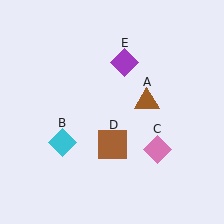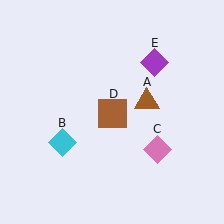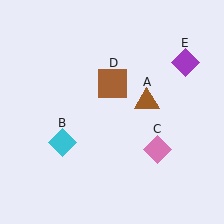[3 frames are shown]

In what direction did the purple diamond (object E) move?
The purple diamond (object E) moved right.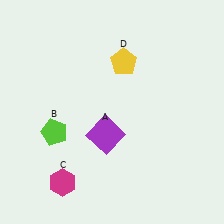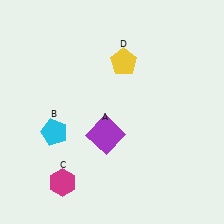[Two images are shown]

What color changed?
The pentagon (B) changed from lime in Image 1 to cyan in Image 2.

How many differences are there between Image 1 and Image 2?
There is 1 difference between the two images.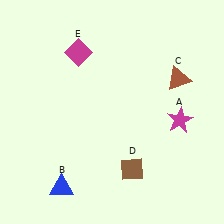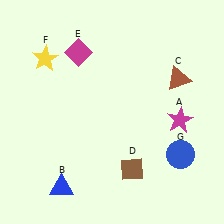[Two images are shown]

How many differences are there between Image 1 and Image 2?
There are 2 differences between the two images.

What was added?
A yellow star (F), a blue circle (G) were added in Image 2.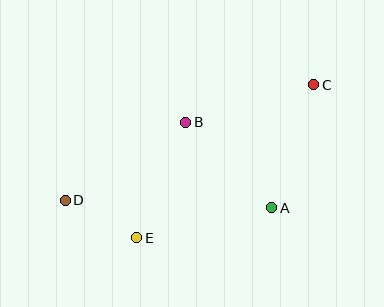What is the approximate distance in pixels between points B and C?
The distance between B and C is approximately 133 pixels.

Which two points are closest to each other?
Points D and E are closest to each other.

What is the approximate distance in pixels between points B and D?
The distance between B and D is approximately 144 pixels.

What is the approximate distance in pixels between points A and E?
The distance between A and E is approximately 138 pixels.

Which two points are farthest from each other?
Points C and D are farthest from each other.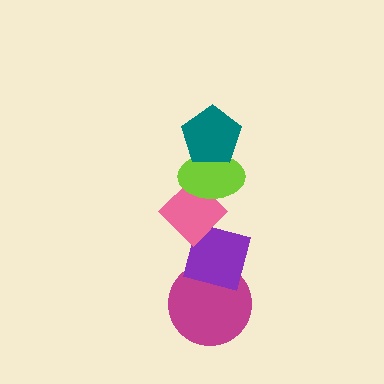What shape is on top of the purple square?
The pink diamond is on top of the purple square.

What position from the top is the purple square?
The purple square is 4th from the top.